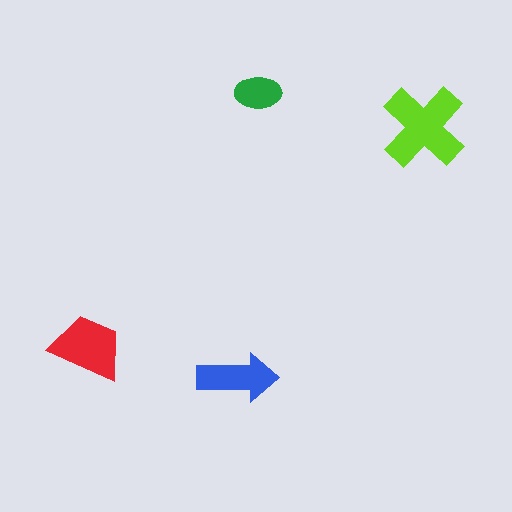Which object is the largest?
The lime cross.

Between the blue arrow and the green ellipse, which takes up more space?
The blue arrow.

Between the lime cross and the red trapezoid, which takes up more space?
The lime cross.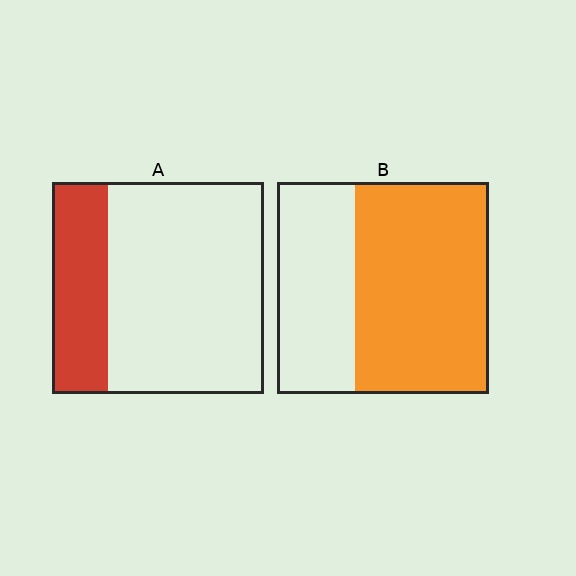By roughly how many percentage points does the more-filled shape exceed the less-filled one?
By roughly 35 percentage points (B over A).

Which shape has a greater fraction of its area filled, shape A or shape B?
Shape B.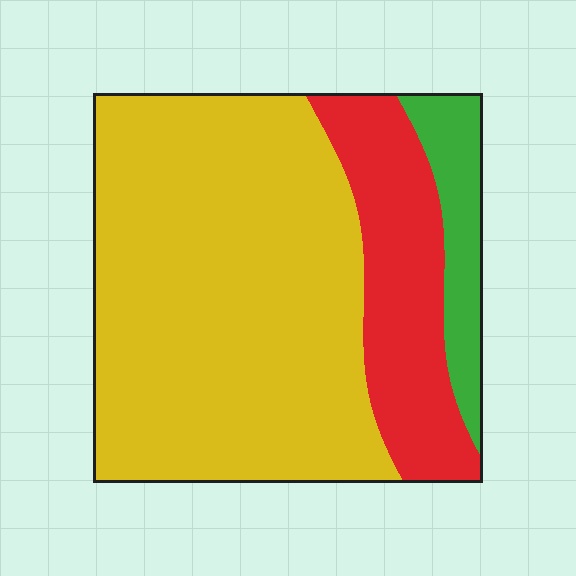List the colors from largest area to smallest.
From largest to smallest: yellow, red, green.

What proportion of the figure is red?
Red takes up about one fifth (1/5) of the figure.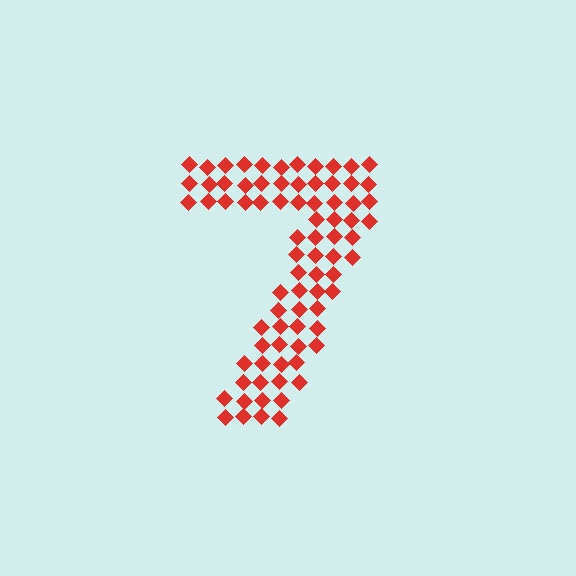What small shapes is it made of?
It is made of small diamonds.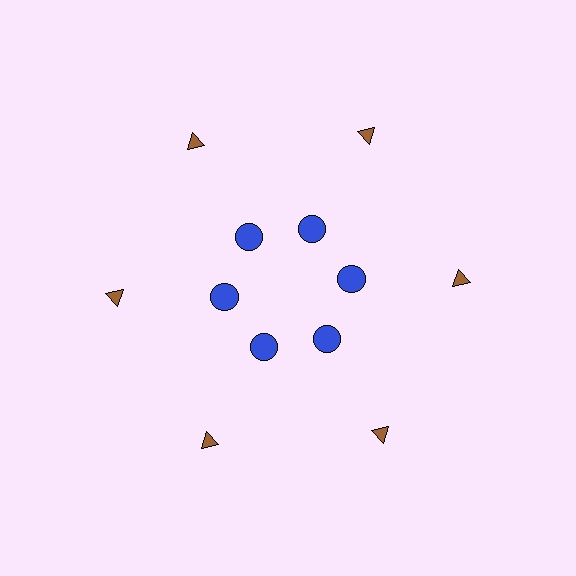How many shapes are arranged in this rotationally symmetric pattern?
There are 12 shapes, arranged in 6 groups of 2.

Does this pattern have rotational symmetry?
Yes, this pattern has 6-fold rotational symmetry. It looks the same after rotating 60 degrees around the center.